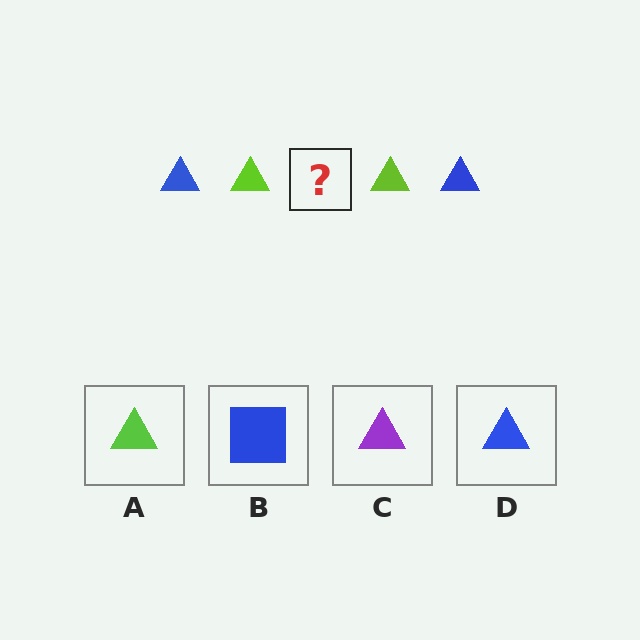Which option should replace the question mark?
Option D.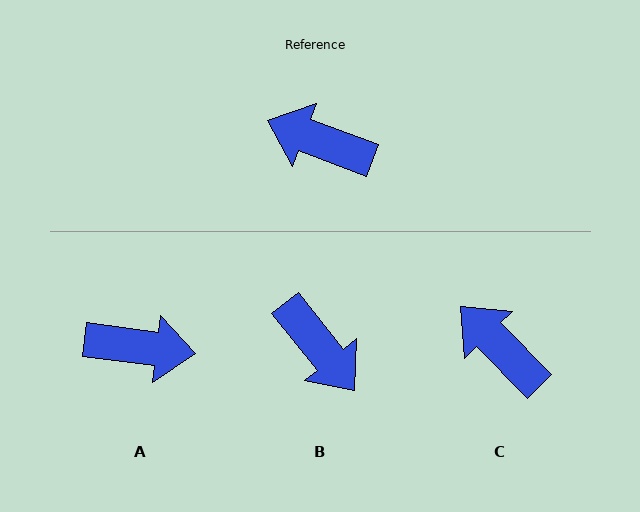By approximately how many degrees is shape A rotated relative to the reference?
Approximately 167 degrees clockwise.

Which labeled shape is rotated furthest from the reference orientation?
A, about 167 degrees away.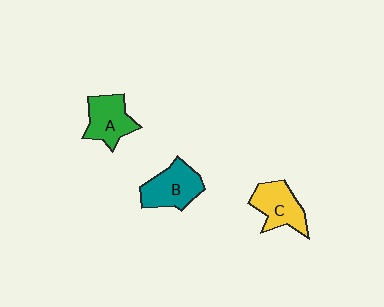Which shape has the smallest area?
Shape A (green).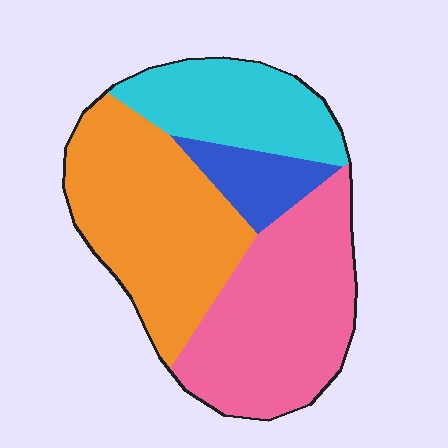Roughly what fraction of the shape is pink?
Pink covers 35% of the shape.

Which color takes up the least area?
Blue, at roughly 10%.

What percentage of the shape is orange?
Orange takes up about three eighths (3/8) of the shape.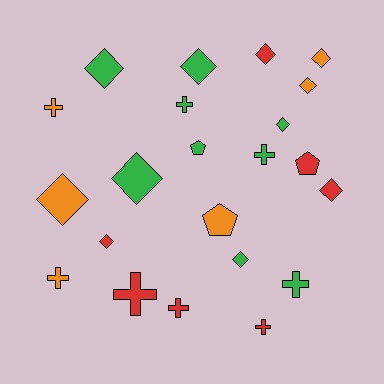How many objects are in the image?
There are 22 objects.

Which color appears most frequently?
Green, with 9 objects.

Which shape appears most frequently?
Diamond, with 11 objects.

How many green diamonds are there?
There are 5 green diamonds.